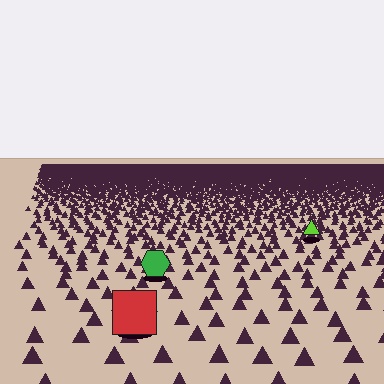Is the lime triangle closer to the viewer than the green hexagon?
No. The green hexagon is closer — you can tell from the texture gradient: the ground texture is coarser near it.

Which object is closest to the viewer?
The red square is closest. The texture marks near it are larger and more spread out.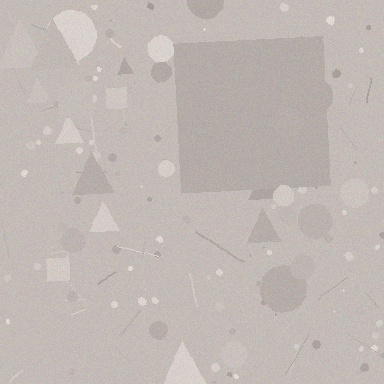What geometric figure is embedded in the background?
A square is embedded in the background.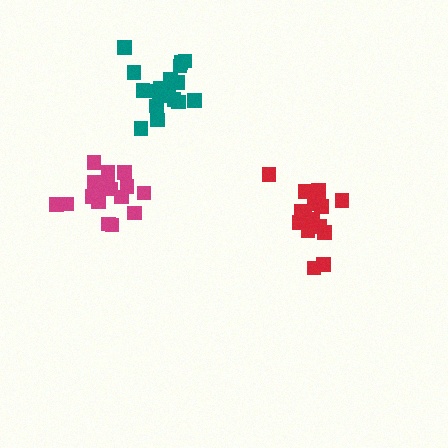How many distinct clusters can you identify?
There are 3 distinct clusters.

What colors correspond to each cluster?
The clusters are colored: red, teal, magenta.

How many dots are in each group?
Group 1: 17 dots, Group 2: 20 dots, Group 3: 17 dots (54 total).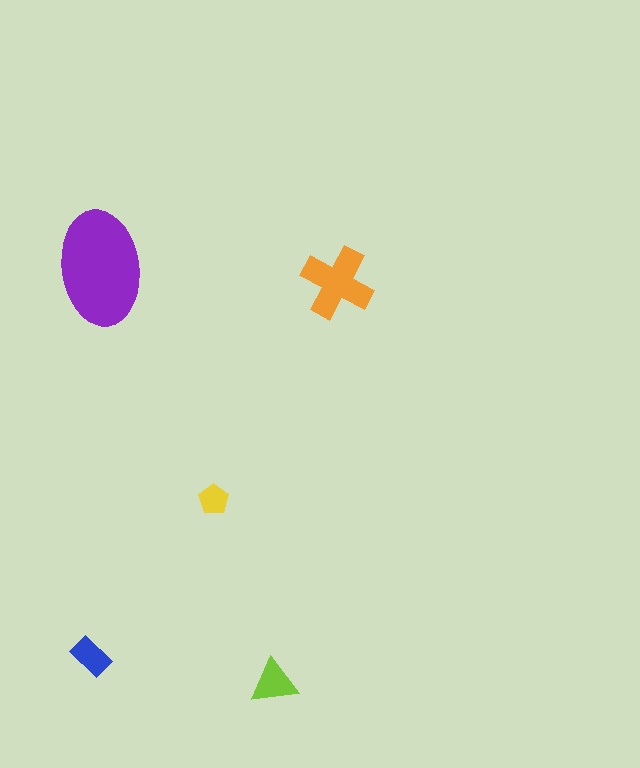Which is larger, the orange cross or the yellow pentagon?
The orange cross.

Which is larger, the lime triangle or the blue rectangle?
The lime triangle.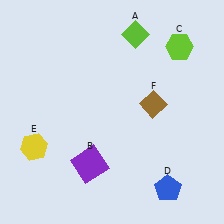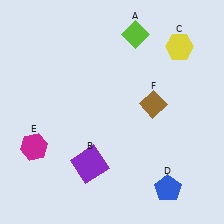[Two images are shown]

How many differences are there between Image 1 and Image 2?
There are 2 differences between the two images.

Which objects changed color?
C changed from lime to yellow. E changed from yellow to magenta.